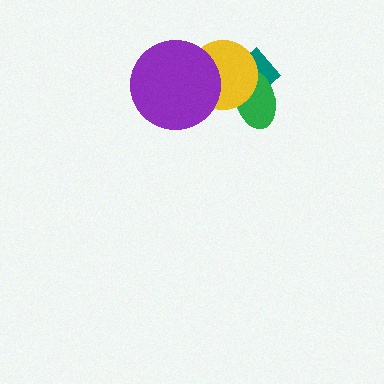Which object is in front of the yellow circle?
The purple circle is in front of the yellow circle.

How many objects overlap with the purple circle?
1 object overlaps with the purple circle.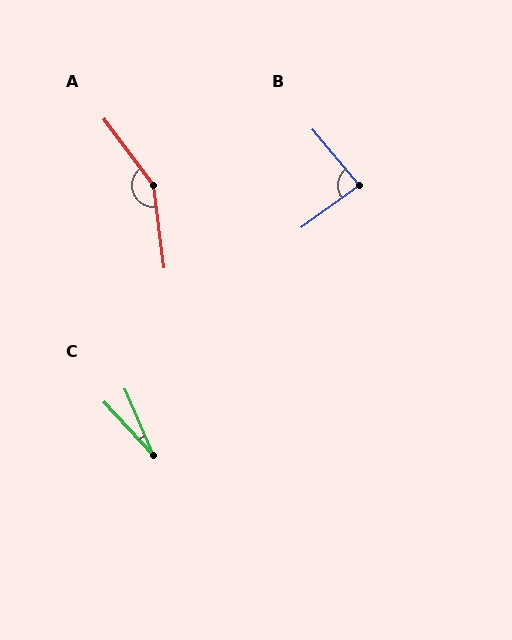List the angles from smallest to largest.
C (19°), B (87°), A (150°).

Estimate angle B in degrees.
Approximately 87 degrees.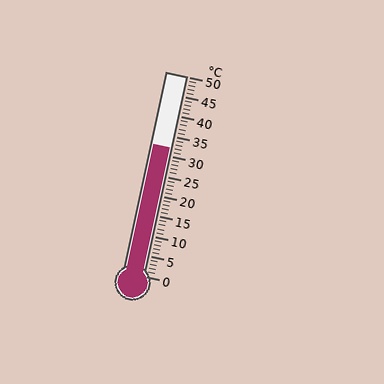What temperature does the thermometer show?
The thermometer shows approximately 32°C.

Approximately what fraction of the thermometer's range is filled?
The thermometer is filled to approximately 65% of its range.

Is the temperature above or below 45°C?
The temperature is below 45°C.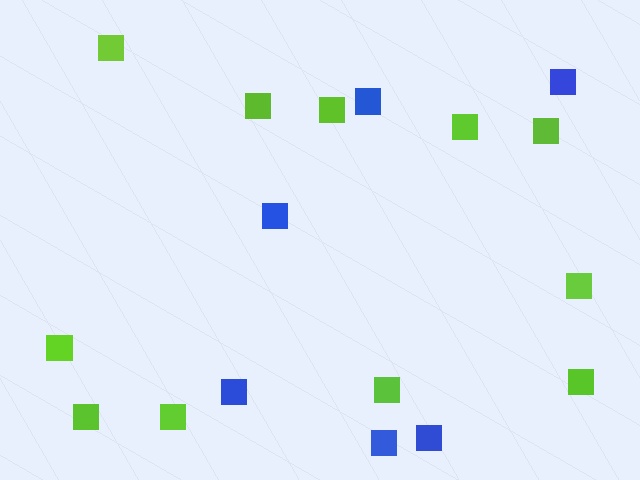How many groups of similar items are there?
There are 2 groups: one group of lime squares (11) and one group of blue squares (6).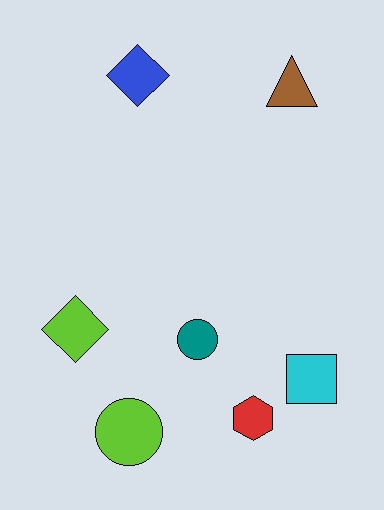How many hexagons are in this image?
There is 1 hexagon.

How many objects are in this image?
There are 7 objects.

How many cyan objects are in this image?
There is 1 cyan object.